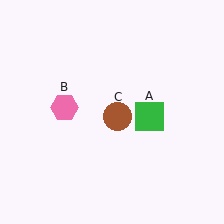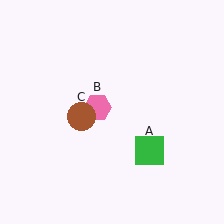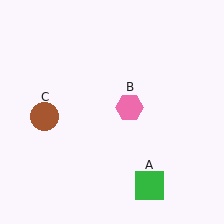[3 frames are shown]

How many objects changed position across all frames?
3 objects changed position: green square (object A), pink hexagon (object B), brown circle (object C).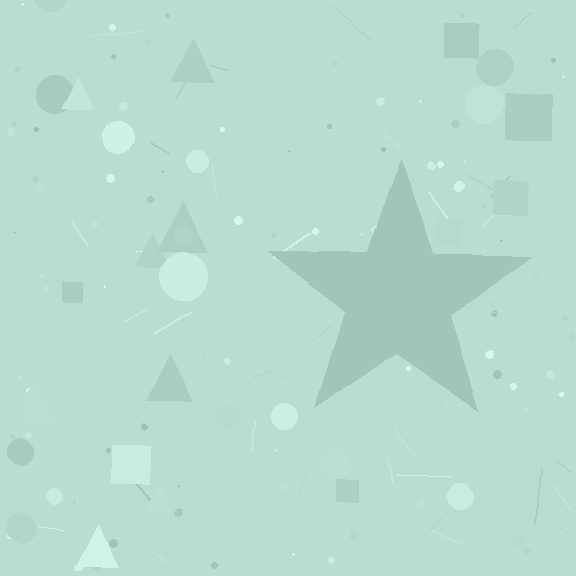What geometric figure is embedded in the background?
A star is embedded in the background.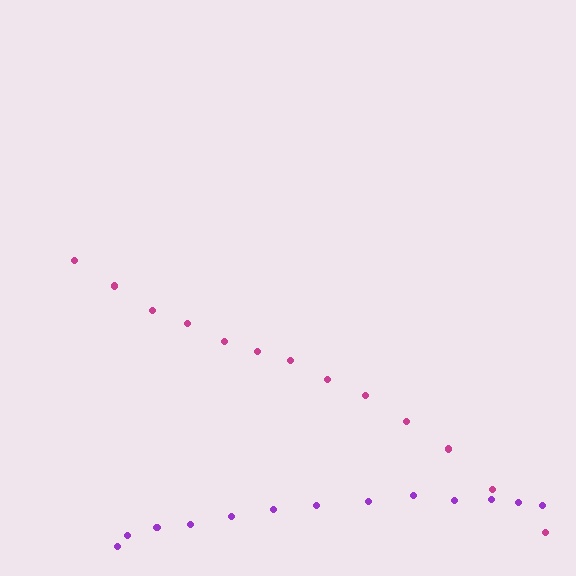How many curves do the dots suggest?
There are 2 distinct paths.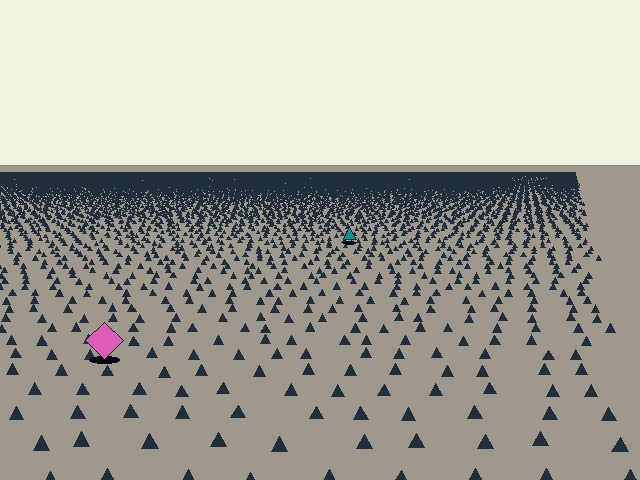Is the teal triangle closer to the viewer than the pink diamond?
No. The pink diamond is closer — you can tell from the texture gradient: the ground texture is coarser near it.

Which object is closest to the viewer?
The pink diamond is closest. The texture marks near it are larger and more spread out.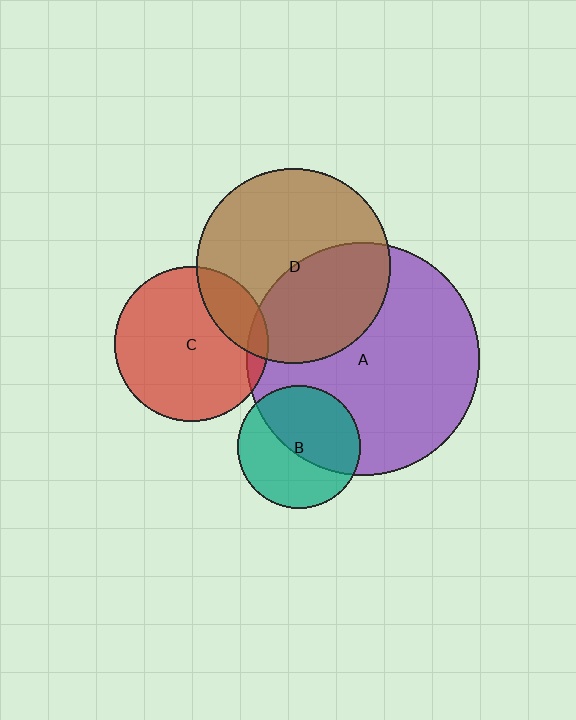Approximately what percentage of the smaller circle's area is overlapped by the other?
Approximately 40%.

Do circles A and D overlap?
Yes.